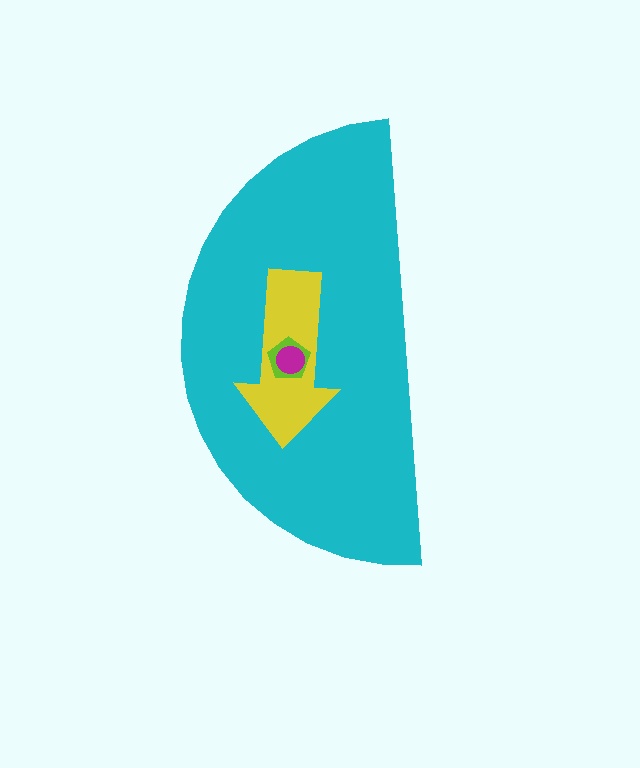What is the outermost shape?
The cyan semicircle.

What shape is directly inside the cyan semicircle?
The yellow arrow.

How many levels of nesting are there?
4.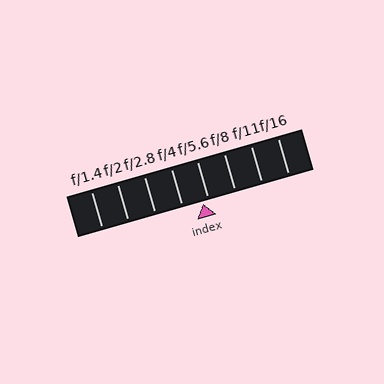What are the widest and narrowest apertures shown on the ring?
The widest aperture shown is f/1.4 and the narrowest is f/16.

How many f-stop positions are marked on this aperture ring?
There are 8 f-stop positions marked.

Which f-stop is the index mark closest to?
The index mark is closest to f/5.6.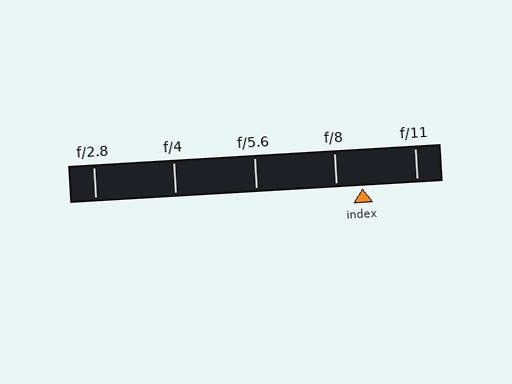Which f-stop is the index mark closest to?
The index mark is closest to f/8.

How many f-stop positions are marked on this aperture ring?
There are 5 f-stop positions marked.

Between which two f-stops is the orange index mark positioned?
The index mark is between f/8 and f/11.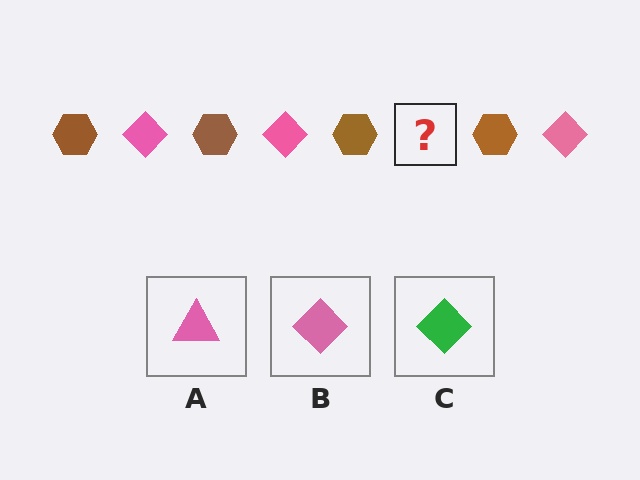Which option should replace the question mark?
Option B.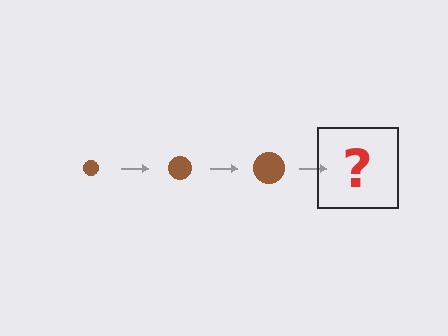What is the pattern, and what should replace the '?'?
The pattern is that the circle gets progressively larger each step. The '?' should be a brown circle, larger than the previous one.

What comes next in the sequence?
The next element should be a brown circle, larger than the previous one.